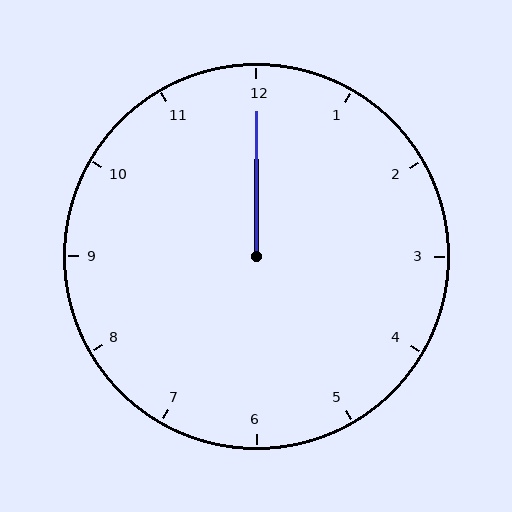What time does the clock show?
12:00.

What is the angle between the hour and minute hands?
Approximately 0 degrees.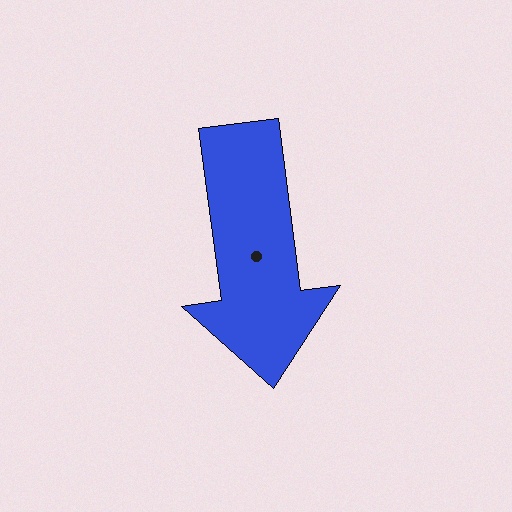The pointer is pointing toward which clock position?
Roughly 6 o'clock.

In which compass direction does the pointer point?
South.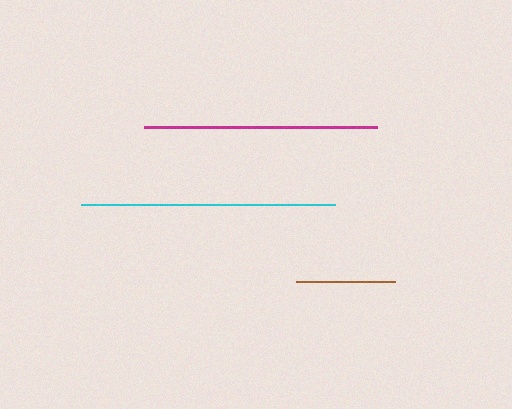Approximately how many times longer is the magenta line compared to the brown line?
The magenta line is approximately 2.4 times the length of the brown line.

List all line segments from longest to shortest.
From longest to shortest: cyan, magenta, brown.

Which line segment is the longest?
The cyan line is the longest at approximately 254 pixels.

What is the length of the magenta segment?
The magenta segment is approximately 233 pixels long.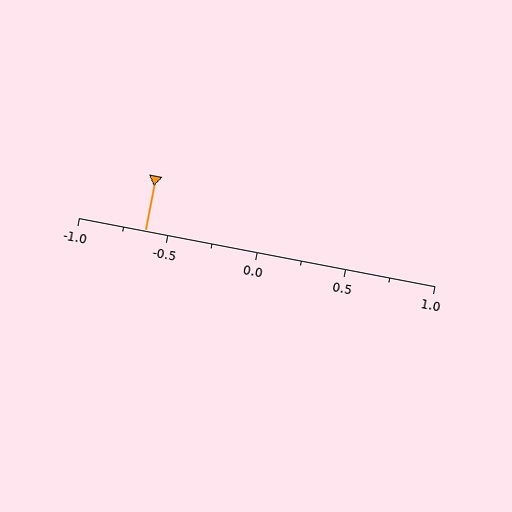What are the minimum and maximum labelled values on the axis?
The axis runs from -1.0 to 1.0.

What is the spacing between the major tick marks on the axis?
The major ticks are spaced 0.5 apart.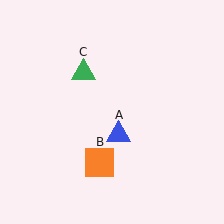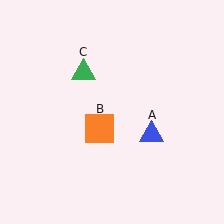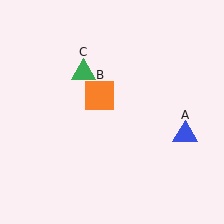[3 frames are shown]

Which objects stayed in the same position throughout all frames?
Green triangle (object C) remained stationary.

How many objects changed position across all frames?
2 objects changed position: blue triangle (object A), orange square (object B).